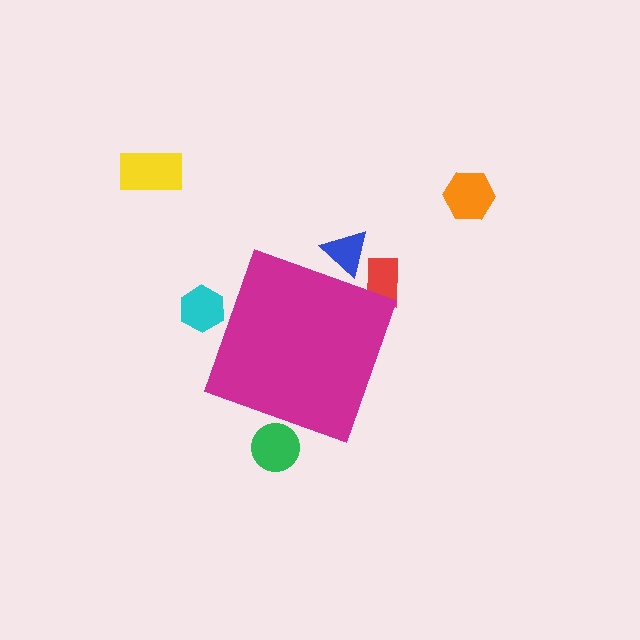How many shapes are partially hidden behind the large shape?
4 shapes are partially hidden.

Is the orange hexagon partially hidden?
No, the orange hexagon is fully visible.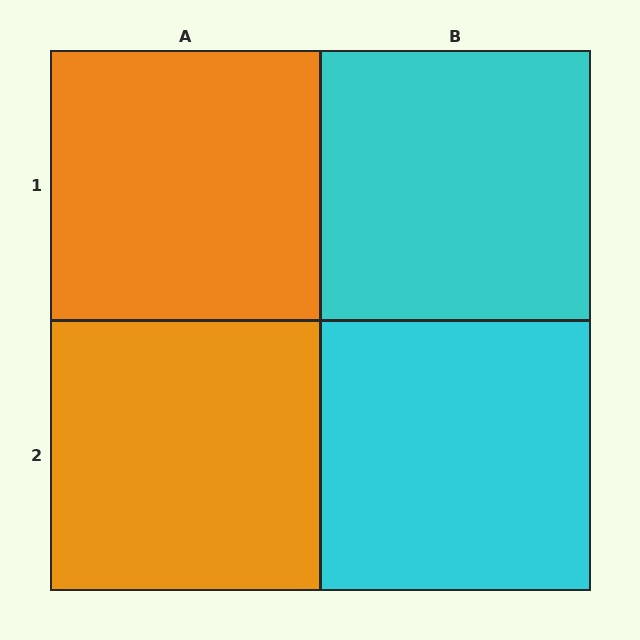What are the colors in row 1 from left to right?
Orange, cyan.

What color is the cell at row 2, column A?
Orange.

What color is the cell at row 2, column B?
Cyan.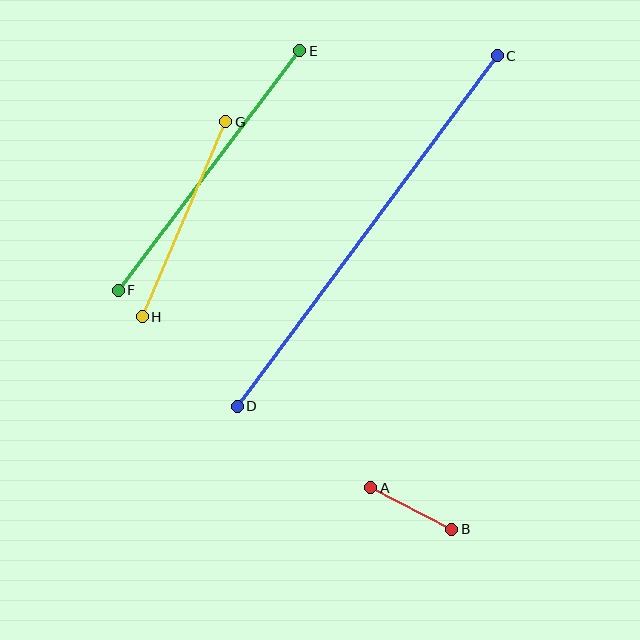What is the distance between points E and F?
The distance is approximately 300 pixels.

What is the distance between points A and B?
The distance is approximately 91 pixels.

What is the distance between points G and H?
The distance is approximately 212 pixels.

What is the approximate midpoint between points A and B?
The midpoint is at approximately (411, 509) pixels.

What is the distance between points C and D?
The distance is approximately 436 pixels.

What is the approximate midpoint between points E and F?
The midpoint is at approximately (209, 170) pixels.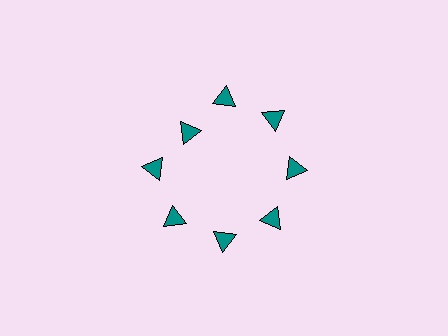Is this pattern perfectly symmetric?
No. The 8 teal triangles are arranged in a ring, but one element near the 10 o'clock position is pulled inward toward the center, breaking the 8-fold rotational symmetry.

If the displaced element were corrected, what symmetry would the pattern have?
It would have 8-fold rotational symmetry — the pattern would map onto itself every 45 degrees.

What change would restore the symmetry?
The symmetry would be restored by moving it outward, back onto the ring so that all 8 triangles sit at equal angles and equal distance from the center.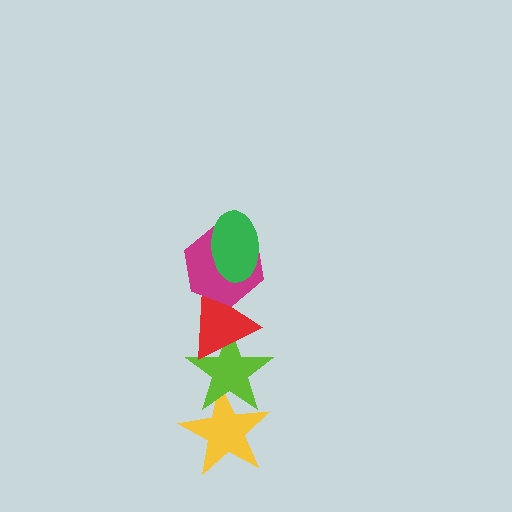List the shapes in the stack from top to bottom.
From top to bottom: the green ellipse, the magenta hexagon, the red triangle, the lime star, the yellow star.